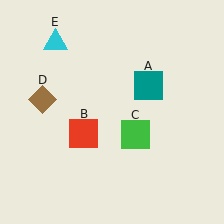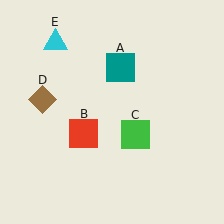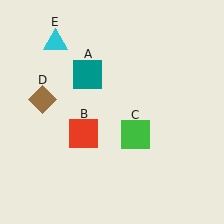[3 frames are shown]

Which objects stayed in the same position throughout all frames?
Red square (object B) and green square (object C) and brown diamond (object D) and cyan triangle (object E) remained stationary.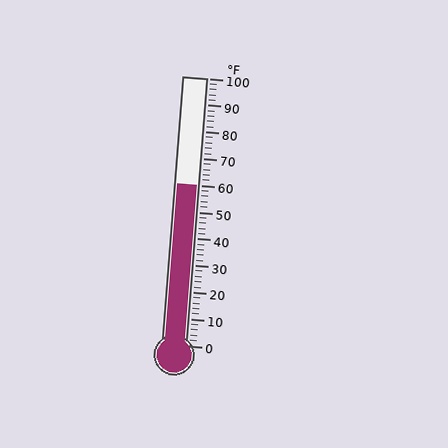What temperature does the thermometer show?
The thermometer shows approximately 60°F.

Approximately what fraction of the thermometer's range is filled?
The thermometer is filled to approximately 60% of its range.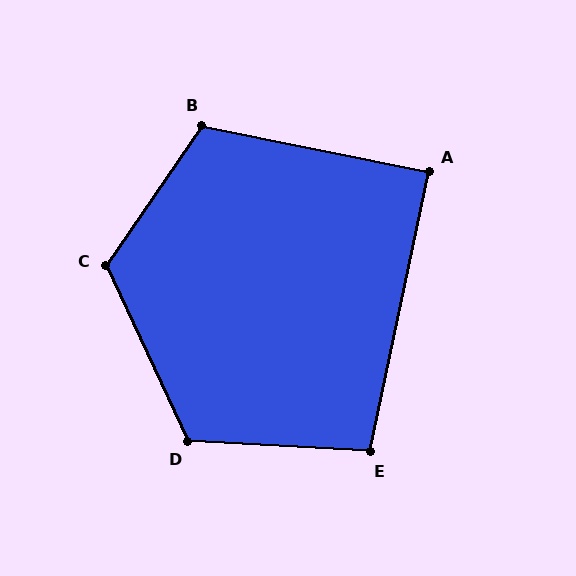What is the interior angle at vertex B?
Approximately 113 degrees (obtuse).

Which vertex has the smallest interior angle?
A, at approximately 89 degrees.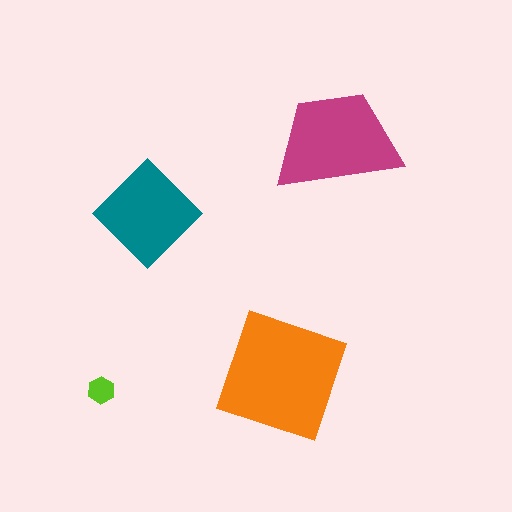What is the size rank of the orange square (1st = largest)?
1st.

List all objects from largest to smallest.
The orange square, the magenta trapezoid, the teal diamond, the lime hexagon.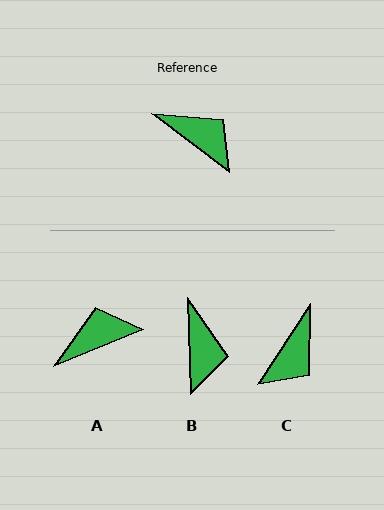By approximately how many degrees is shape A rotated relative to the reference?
Approximately 59 degrees counter-clockwise.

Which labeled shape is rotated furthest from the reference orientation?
C, about 85 degrees away.